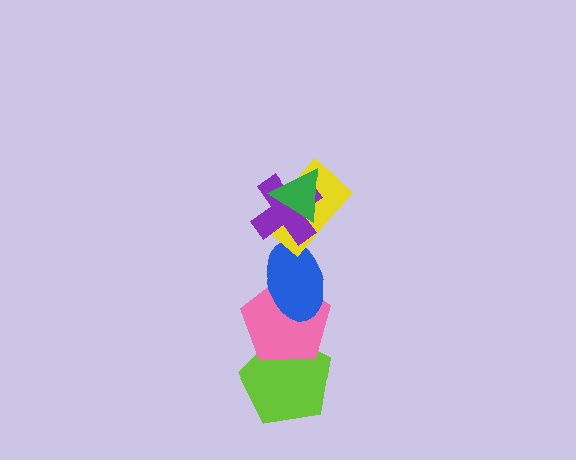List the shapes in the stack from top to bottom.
From top to bottom: the green triangle, the purple cross, the yellow rectangle, the blue ellipse, the pink pentagon, the lime pentagon.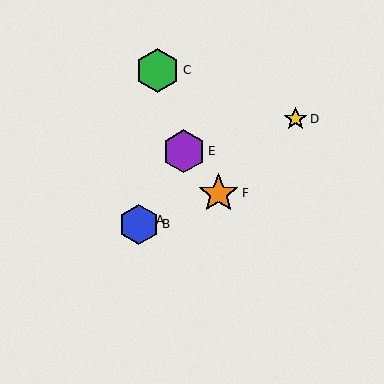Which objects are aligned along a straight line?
Objects A, B, E are aligned along a straight line.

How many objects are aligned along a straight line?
3 objects (A, B, E) are aligned along a straight line.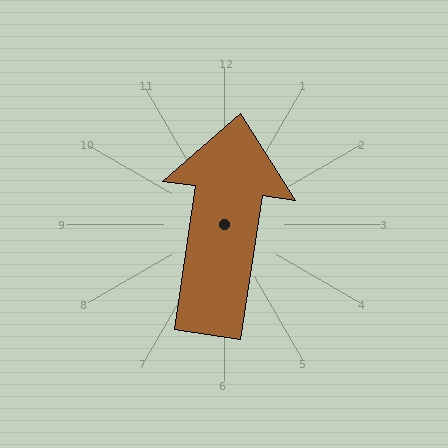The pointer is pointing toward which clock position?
Roughly 12 o'clock.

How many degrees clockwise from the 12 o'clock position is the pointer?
Approximately 8 degrees.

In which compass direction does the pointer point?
North.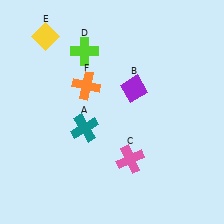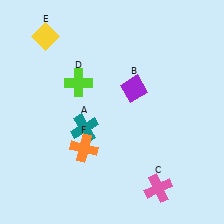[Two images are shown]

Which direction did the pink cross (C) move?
The pink cross (C) moved down.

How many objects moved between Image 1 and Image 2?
3 objects moved between the two images.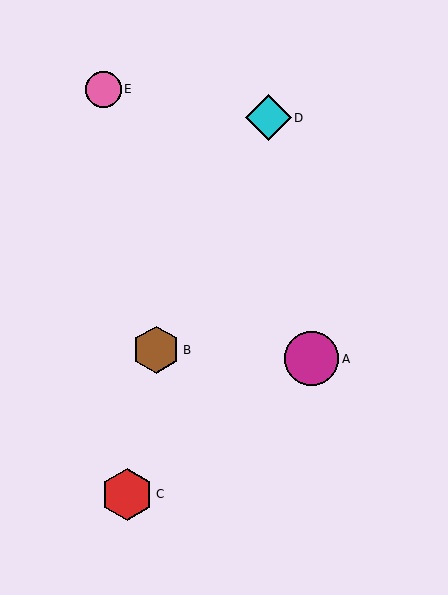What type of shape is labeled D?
Shape D is a cyan diamond.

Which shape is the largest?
The magenta circle (labeled A) is the largest.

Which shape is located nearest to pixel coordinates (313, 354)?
The magenta circle (labeled A) at (312, 359) is nearest to that location.